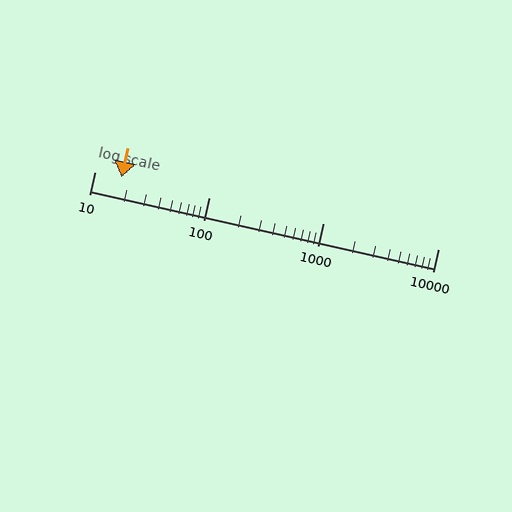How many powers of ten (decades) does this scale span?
The scale spans 3 decades, from 10 to 10000.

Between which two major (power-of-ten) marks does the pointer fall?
The pointer is between 10 and 100.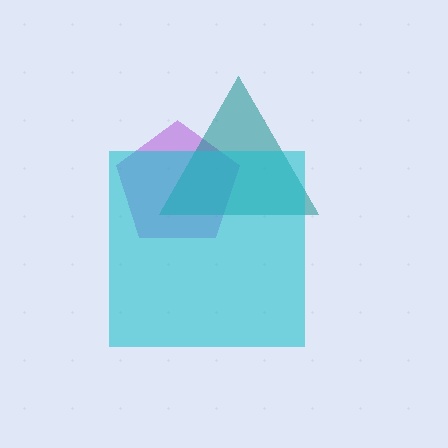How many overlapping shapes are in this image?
There are 3 overlapping shapes in the image.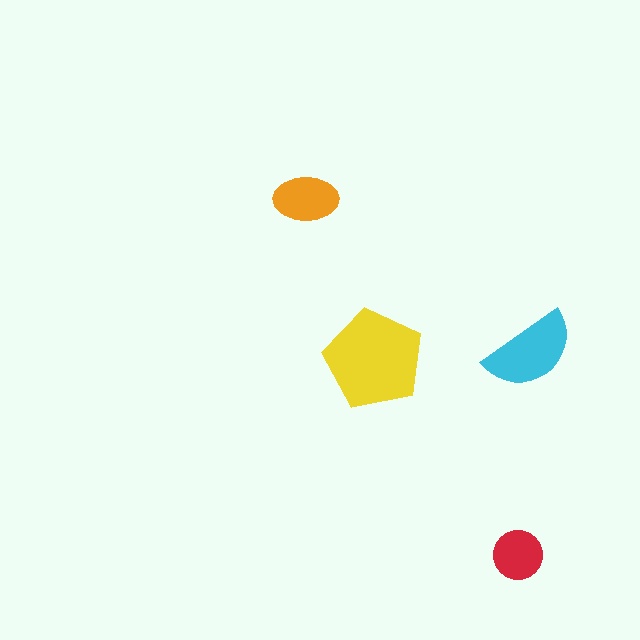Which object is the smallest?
The red circle.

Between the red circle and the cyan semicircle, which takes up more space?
The cyan semicircle.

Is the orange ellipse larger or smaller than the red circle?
Larger.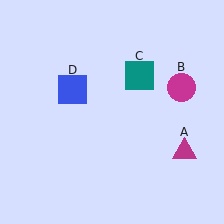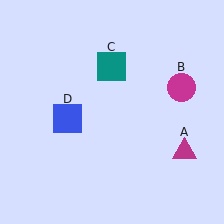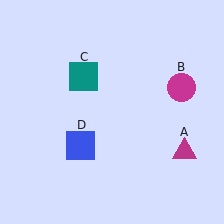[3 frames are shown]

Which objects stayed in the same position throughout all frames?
Magenta triangle (object A) and magenta circle (object B) remained stationary.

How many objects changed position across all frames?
2 objects changed position: teal square (object C), blue square (object D).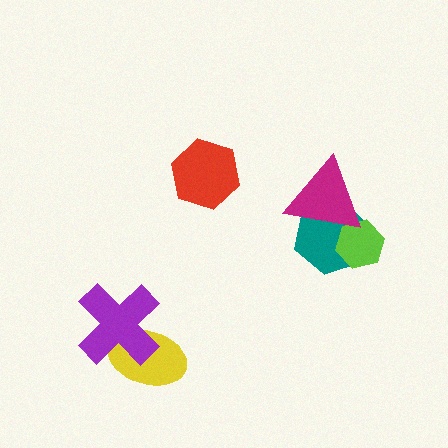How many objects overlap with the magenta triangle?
2 objects overlap with the magenta triangle.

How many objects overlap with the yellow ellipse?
1 object overlaps with the yellow ellipse.